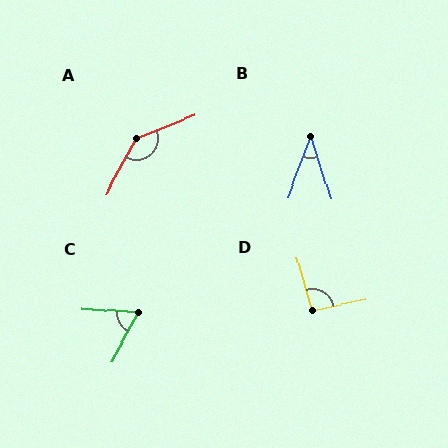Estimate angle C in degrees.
Approximately 65 degrees.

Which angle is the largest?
A, at approximately 140 degrees.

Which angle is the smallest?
B, at approximately 39 degrees.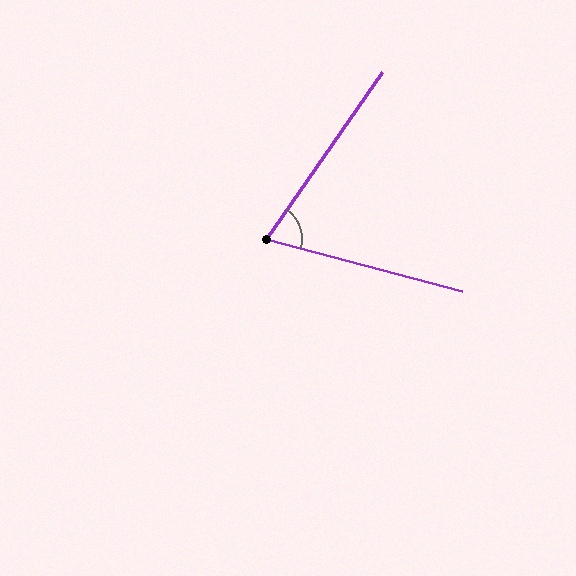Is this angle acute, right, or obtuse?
It is acute.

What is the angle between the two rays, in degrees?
Approximately 70 degrees.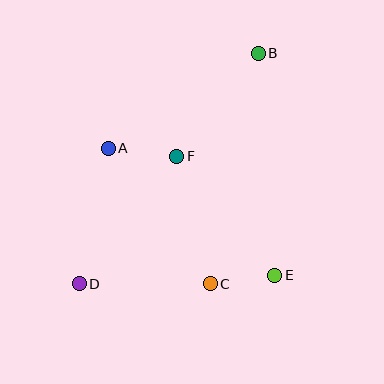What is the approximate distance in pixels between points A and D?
The distance between A and D is approximately 139 pixels.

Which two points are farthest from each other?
Points B and D are farthest from each other.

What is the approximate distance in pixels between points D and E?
The distance between D and E is approximately 196 pixels.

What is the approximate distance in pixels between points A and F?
The distance between A and F is approximately 69 pixels.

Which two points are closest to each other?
Points C and E are closest to each other.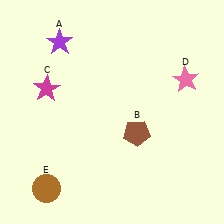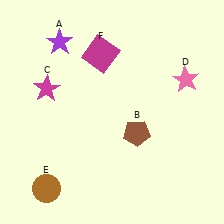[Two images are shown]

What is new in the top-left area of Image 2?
A magenta square (F) was added in the top-left area of Image 2.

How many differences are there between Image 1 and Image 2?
There is 1 difference between the two images.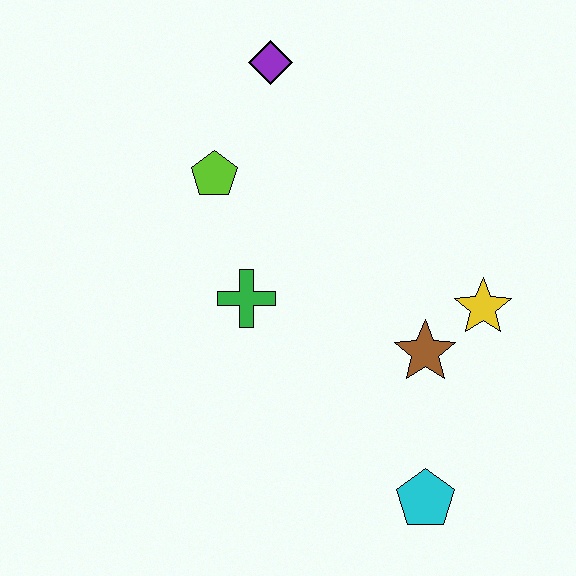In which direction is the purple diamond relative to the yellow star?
The purple diamond is above the yellow star.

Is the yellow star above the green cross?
No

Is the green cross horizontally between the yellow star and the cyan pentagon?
No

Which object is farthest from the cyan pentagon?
The purple diamond is farthest from the cyan pentagon.